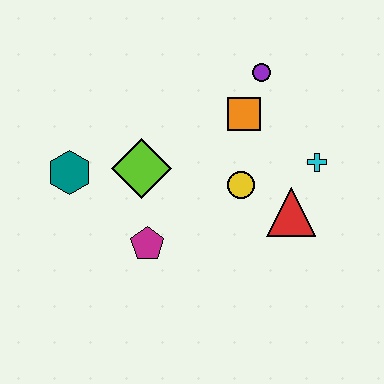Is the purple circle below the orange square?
No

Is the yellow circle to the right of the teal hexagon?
Yes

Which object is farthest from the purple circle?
The teal hexagon is farthest from the purple circle.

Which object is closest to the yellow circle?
The red triangle is closest to the yellow circle.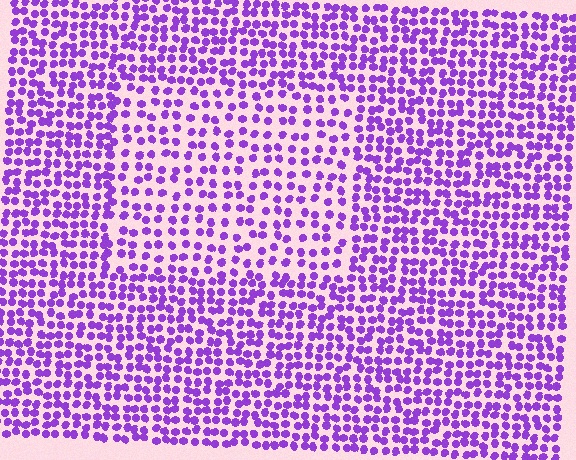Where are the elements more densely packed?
The elements are more densely packed outside the rectangle boundary.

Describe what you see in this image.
The image contains small purple elements arranged at two different densities. A rectangle-shaped region is visible where the elements are less densely packed than the surrounding area.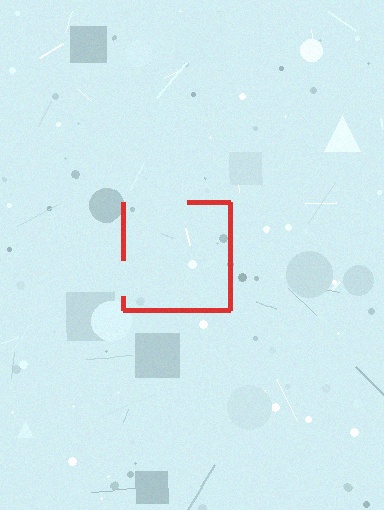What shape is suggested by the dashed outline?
The dashed outline suggests a square.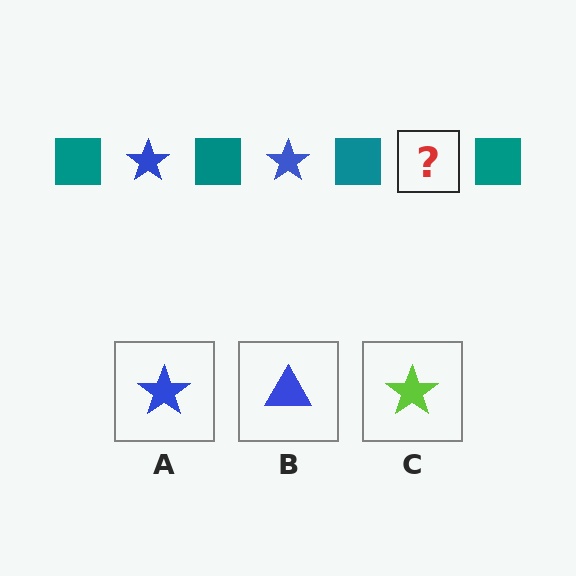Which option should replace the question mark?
Option A.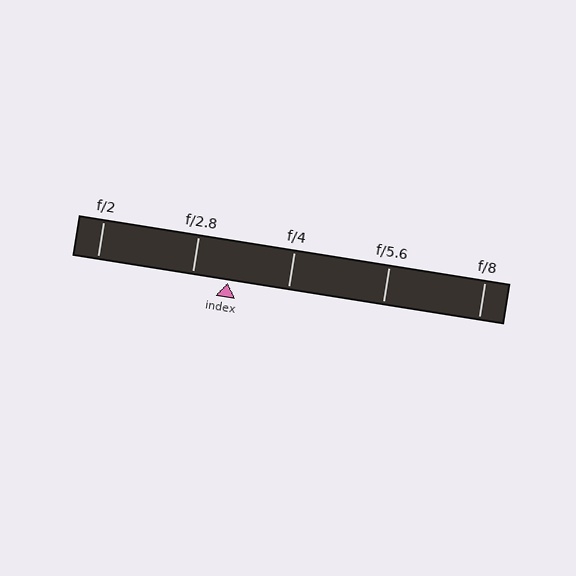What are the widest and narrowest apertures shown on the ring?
The widest aperture shown is f/2 and the narrowest is f/8.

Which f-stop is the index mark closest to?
The index mark is closest to f/2.8.